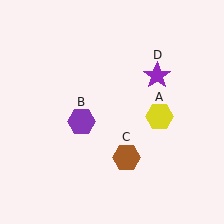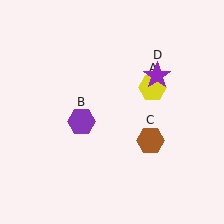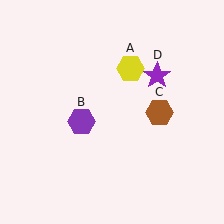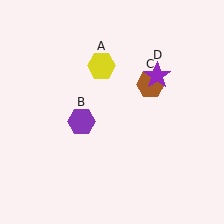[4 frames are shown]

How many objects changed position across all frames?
2 objects changed position: yellow hexagon (object A), brown hexagon (object C).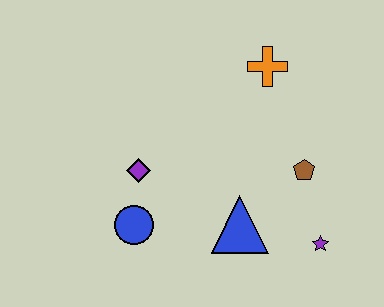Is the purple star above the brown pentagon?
No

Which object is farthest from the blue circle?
The orange cross is farthest from the blue circle.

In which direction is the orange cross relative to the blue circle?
The orange cross is above the blue circle.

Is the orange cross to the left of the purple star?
Yes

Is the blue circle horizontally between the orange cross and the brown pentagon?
No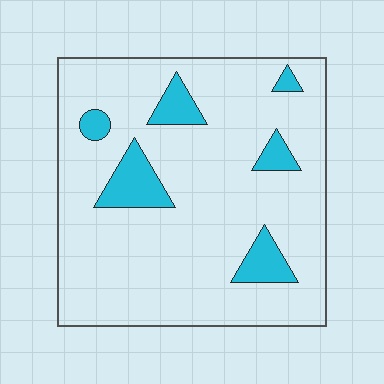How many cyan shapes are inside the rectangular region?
6.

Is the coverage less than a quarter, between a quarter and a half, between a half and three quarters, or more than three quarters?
Less than a quarter.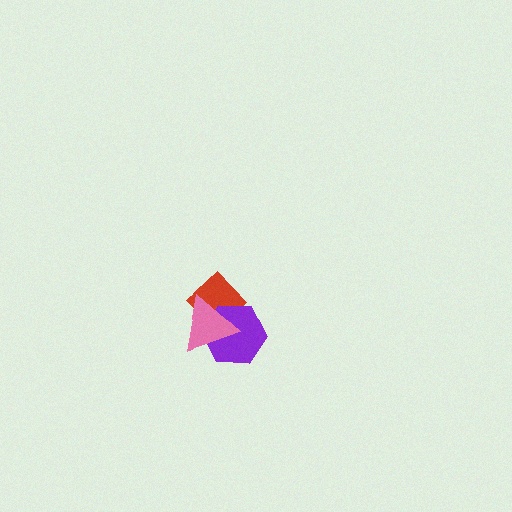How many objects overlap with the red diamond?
2 objects overlap with the red diamond.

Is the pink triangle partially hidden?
No, no other shape covers it.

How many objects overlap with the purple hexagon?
2 objects overlap with the purple hexagon.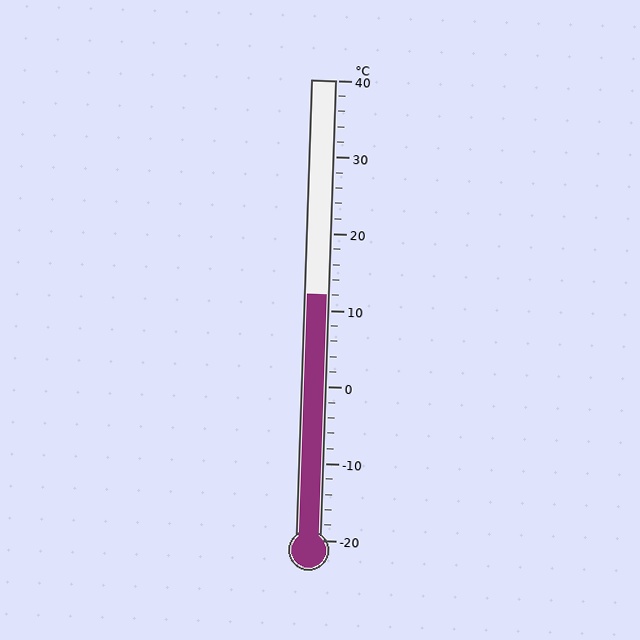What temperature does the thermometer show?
The thermometer shows approximately 12°C.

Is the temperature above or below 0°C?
The temperature is above 0°C.